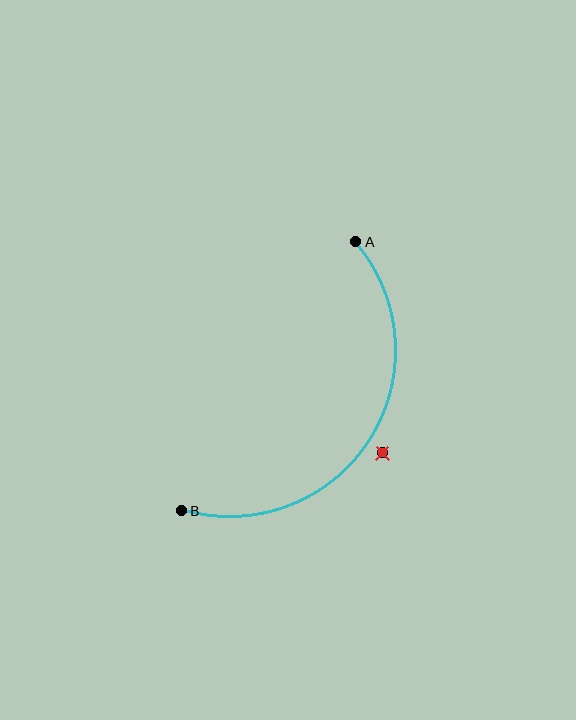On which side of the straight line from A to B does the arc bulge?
The arc bulges to the right of the straight line connecting A and B.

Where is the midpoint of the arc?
The arc midpoint is the point on the curve farthest from the straight line joining A and B. It sits to the right of that line.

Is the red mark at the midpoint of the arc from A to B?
No — the red mark does not lie on the arc at all. It sits slightly outside the curve.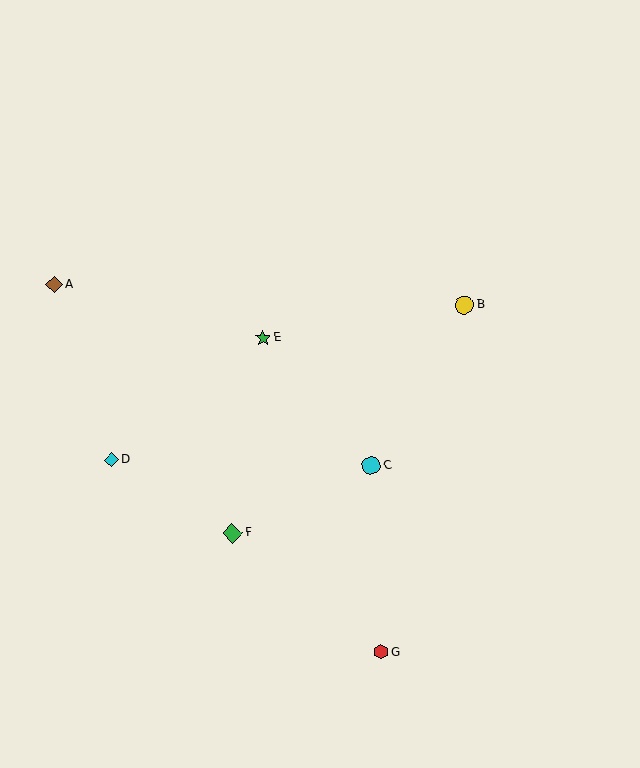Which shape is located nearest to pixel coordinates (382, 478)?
The cyan circle (labeled C) at (371, 465) is nearest to that location.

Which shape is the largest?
The green diamond (labeled F) is the largest.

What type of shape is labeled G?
Shape G is a red hexagon.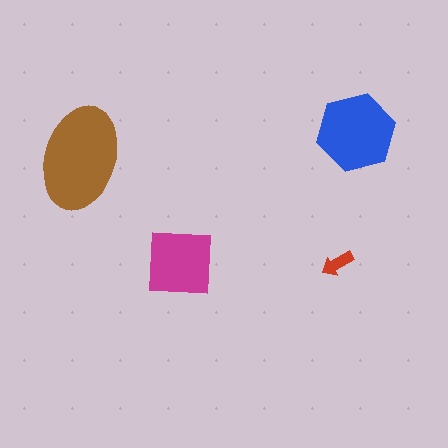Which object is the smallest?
The red arrow.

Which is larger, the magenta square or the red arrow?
The magenta square.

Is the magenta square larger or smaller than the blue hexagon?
Smaller.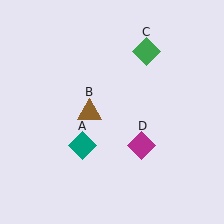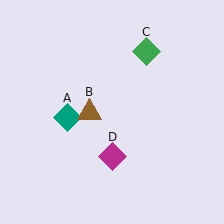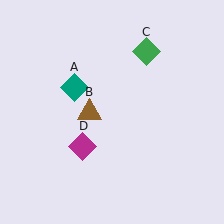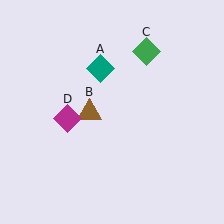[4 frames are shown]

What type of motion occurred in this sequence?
The teal diamond (object A), magenta diamond (object D) rotated clockwise around the center of the scene.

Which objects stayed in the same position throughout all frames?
Brown triangle (object B) and green diamond (object C) remained stationary.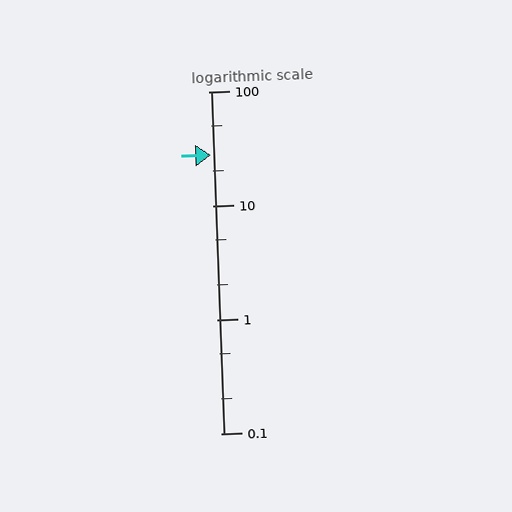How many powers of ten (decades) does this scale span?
The scale spans 3 decades, from 0.1 to 100.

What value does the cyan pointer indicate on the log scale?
The pointer indicates approximately 28.